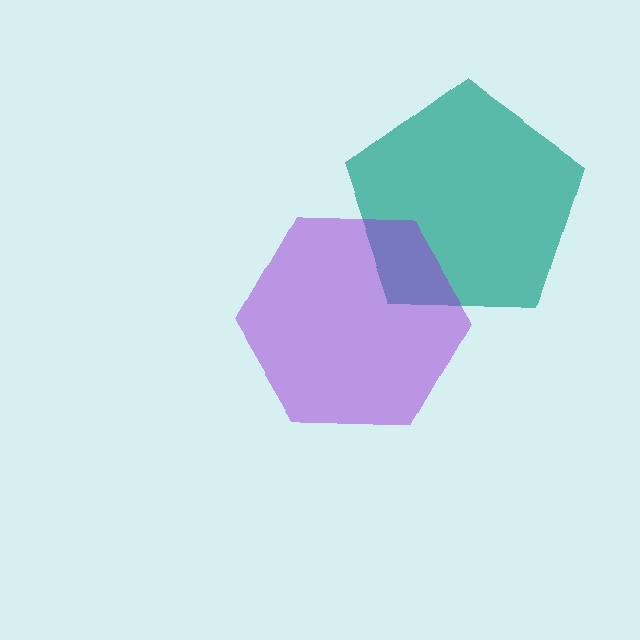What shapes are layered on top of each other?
The layered shapes are: a teal pentagon, a purple hexagon.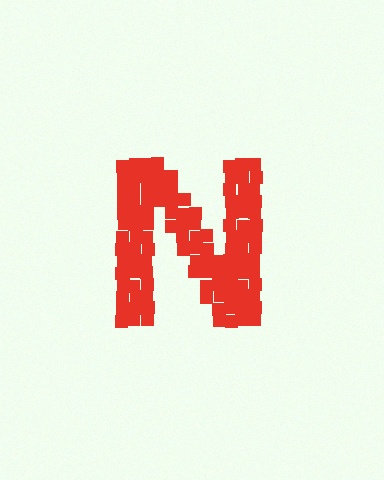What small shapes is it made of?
It is made of small squares.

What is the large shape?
The large shape is the letter N.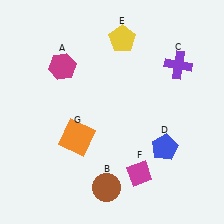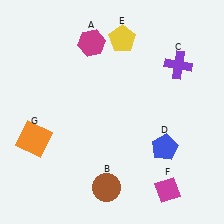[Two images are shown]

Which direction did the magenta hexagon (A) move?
The magenta hexagon (A) moved right.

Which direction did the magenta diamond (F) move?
The magenta diamond (F) moved right.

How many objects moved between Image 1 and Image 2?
3 objects moved between the two images.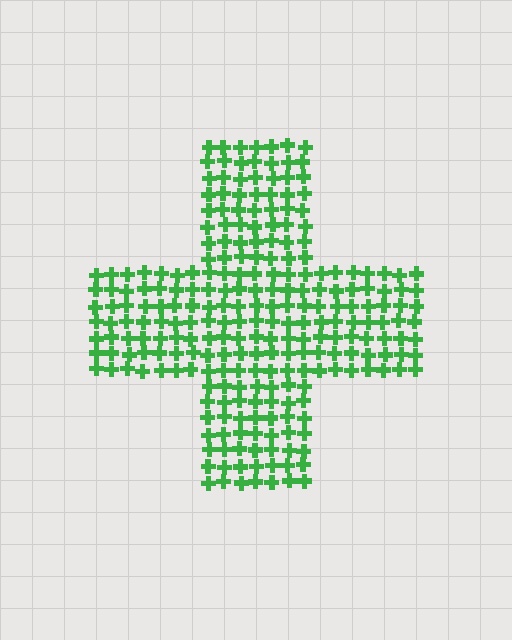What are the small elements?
The small elements are crosses.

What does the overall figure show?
The overall figure shows a cross.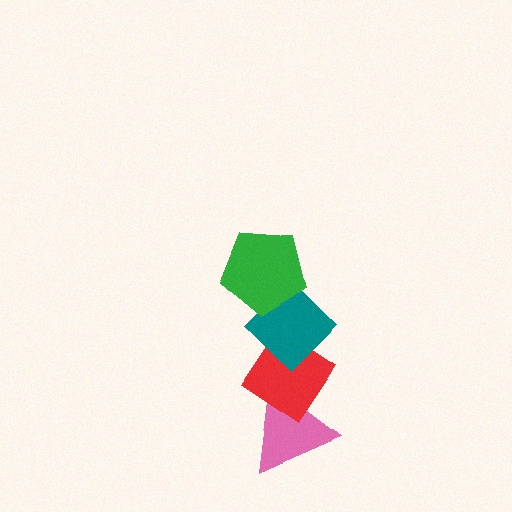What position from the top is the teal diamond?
The teal diamond is 2nd from the top.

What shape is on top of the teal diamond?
The green pentagon is on top of the teal diamond.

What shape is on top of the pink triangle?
The red diamond is on top of the pink triangle.